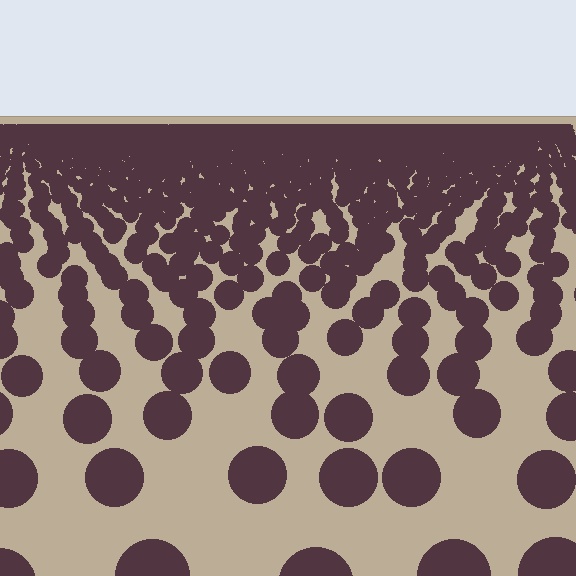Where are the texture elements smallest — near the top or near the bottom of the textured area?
Near the top.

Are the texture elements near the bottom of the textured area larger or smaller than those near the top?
Larger. Near the bottom, elements are closer to the viewer and appear at a bigger on-screen size.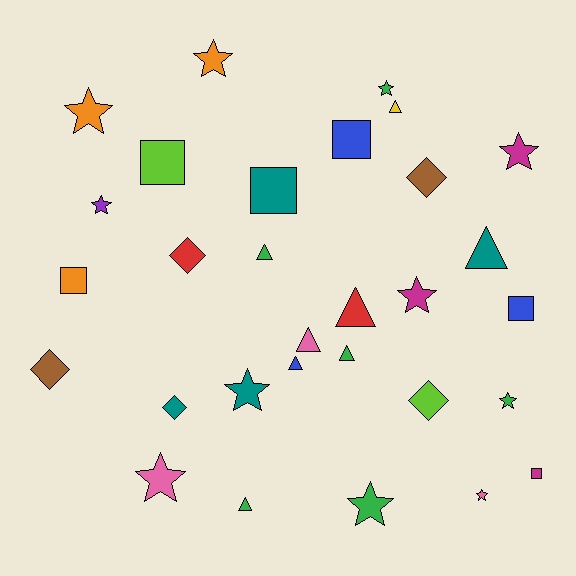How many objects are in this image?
There are 30 objects.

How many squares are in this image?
There are 6 squares.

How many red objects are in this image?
There are 2 red objects.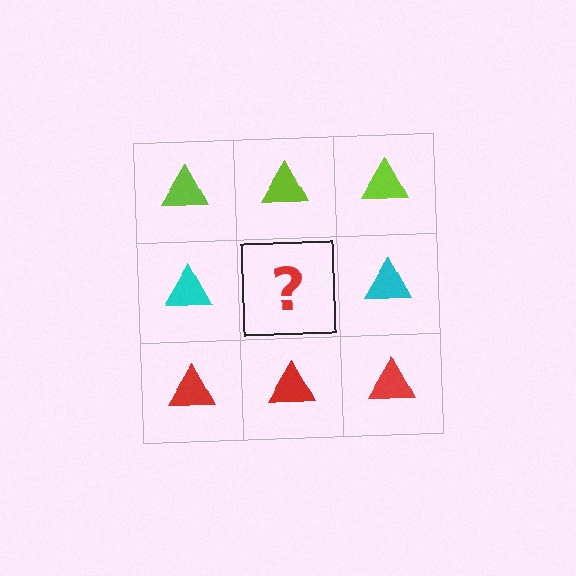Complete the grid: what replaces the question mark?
The question mark should be replaced with a cyan triangle.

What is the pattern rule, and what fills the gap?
The rule is that each row has a consistent color. The gap should be filled with a cyan triangle.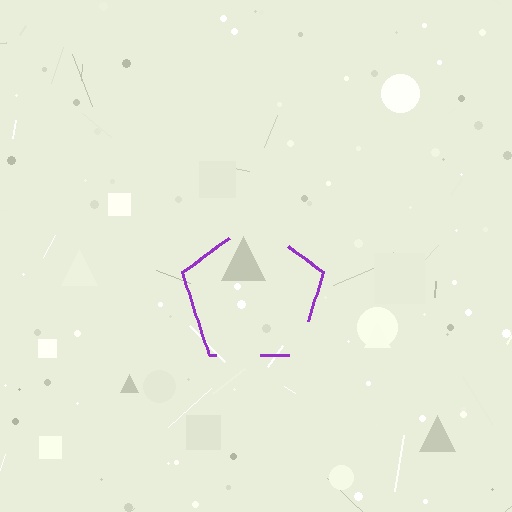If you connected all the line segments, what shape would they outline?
They would outline a pentagon.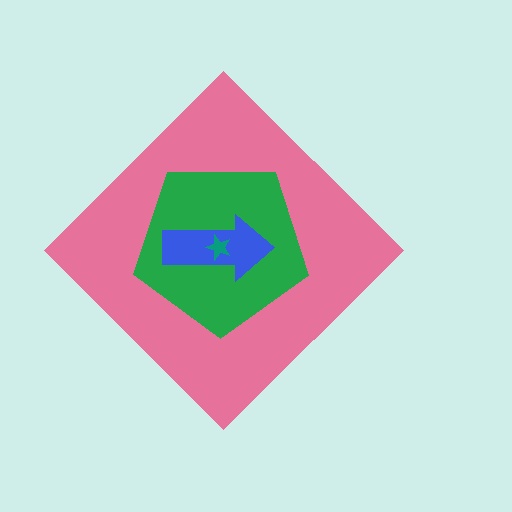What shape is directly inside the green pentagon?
The blue arrow.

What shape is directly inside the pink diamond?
The green pentagon.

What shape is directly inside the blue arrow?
The teal star.